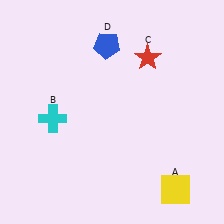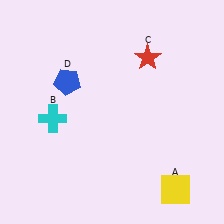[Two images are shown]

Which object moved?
The blue pentagon (D) moved left.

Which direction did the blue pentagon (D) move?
The blue pentagon (D) moved left.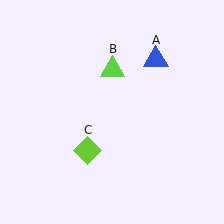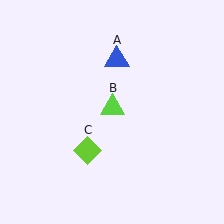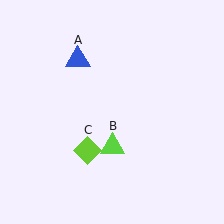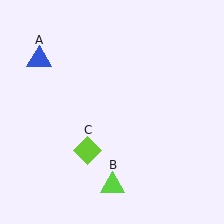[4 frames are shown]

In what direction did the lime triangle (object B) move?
The lime triangle (object B) moved down.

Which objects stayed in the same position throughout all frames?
Lime diamond (object C) remained stationary.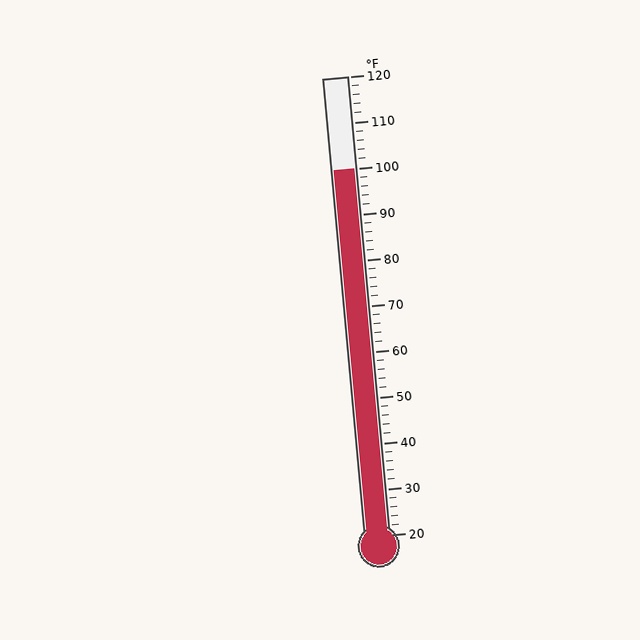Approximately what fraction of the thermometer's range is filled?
The thermometer is filled to approximately 80% of its range.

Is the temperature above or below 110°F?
The temperature is below 110°F.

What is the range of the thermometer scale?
The thermometer scale ranges from 20°F to 120°F.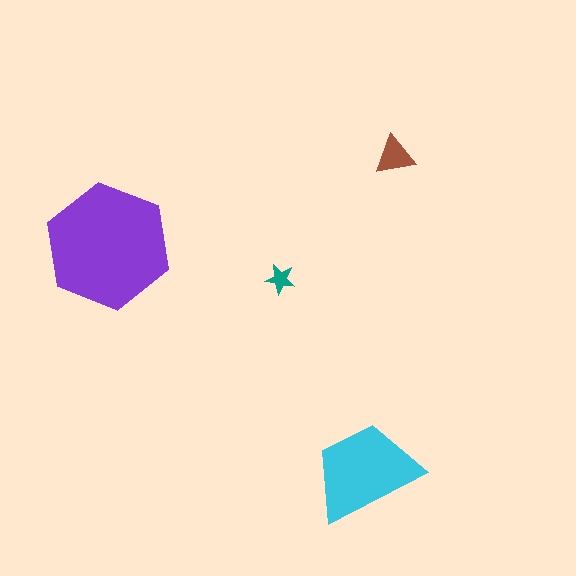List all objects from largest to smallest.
The purple hexagon, the cyan trapezoid, the brown triangle, the teal star.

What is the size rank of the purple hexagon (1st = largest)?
1st.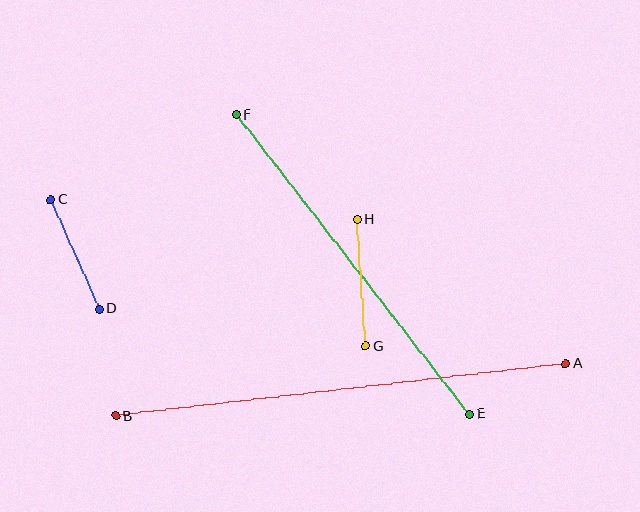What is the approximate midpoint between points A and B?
The midpoint is at approximately (341, 390) pixels.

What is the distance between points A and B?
The distance is approximately 453 pixels.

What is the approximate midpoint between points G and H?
The midpoint is at approximately (361, 283) pixels.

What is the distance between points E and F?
The distance is approximately 379 pixels.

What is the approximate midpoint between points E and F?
The midpoint is at approximately (353, 264) pixels.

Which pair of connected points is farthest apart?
Points A and B are farthest apart.